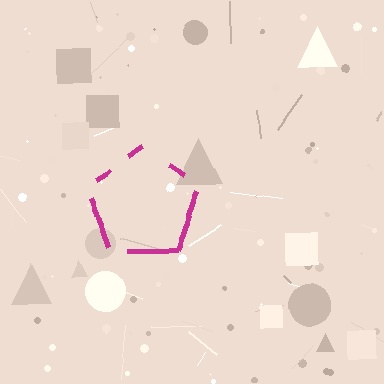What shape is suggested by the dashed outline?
The dashed outline suggests a pentagon.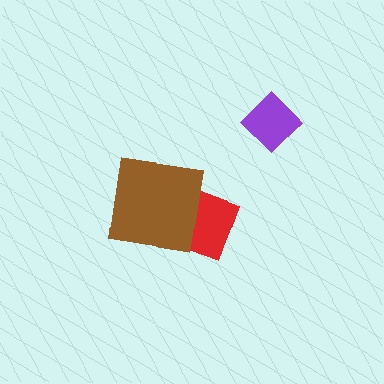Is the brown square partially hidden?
No, no other shape covers it.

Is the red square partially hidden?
Yes, it is partially covered by another shape.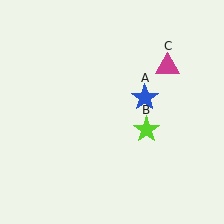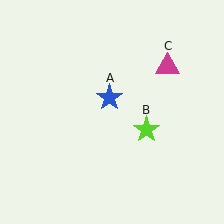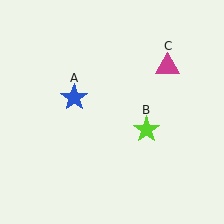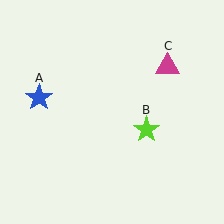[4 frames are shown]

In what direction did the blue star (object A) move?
The blue star (object A) moved left.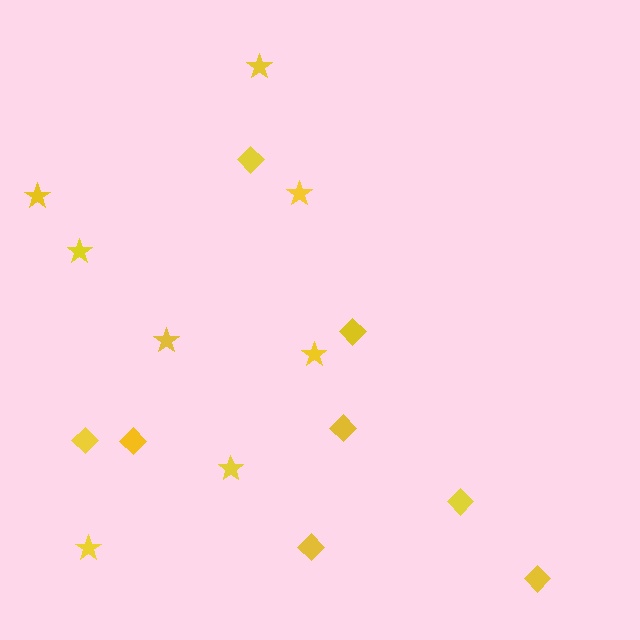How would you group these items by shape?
There are 2 groups: one group of stars (8) and one group of diamonds (8).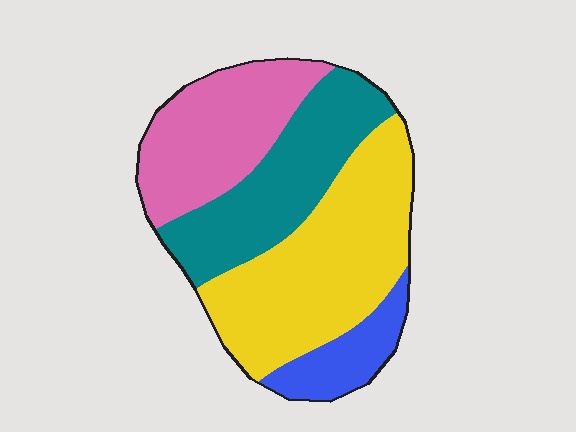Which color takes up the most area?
Yellow, at roughly 40%.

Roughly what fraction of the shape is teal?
Teal takes up about one quarter (1/4) of the shape.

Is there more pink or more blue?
Pink.